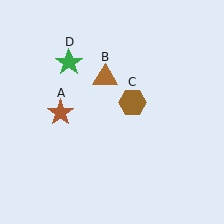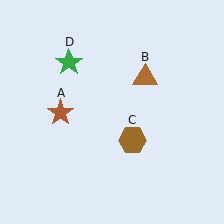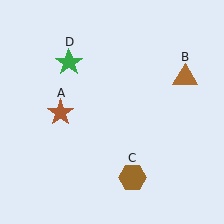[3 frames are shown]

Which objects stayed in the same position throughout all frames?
Brown star (object A) and green star (object D) remained stationary.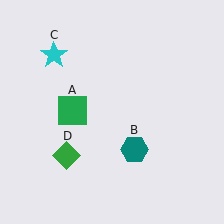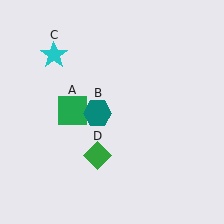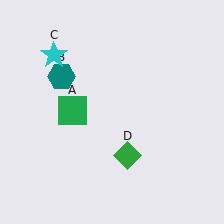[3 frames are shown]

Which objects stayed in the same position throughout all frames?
Green square (object A) and cyan star (object C) remained stationary.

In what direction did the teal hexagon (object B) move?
The teal hexagon (object B) moved up and to the left.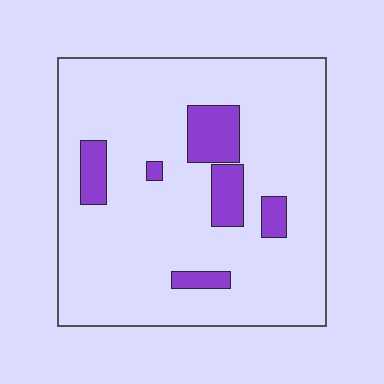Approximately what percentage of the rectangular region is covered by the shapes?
Approximately 15%.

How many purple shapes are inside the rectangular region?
6.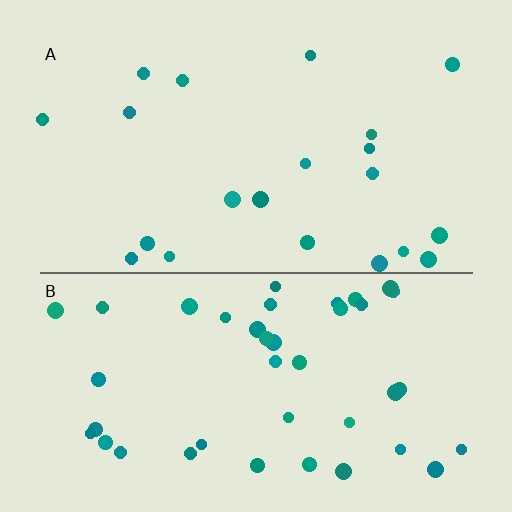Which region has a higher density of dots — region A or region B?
B (the bottom).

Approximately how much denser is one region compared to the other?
Approximately 2.0× — region B over region A.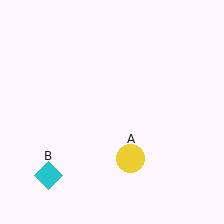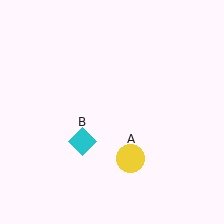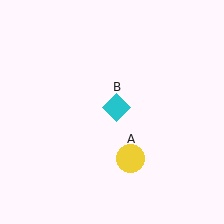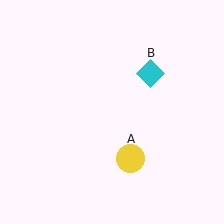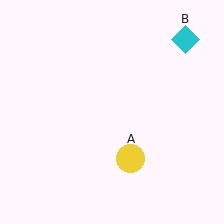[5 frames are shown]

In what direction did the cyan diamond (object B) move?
The cyan diamond (object B) moved up and to the right.